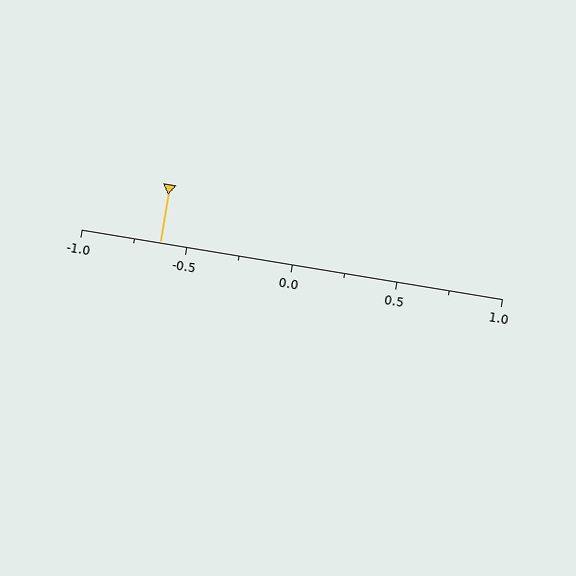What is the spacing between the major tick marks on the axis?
The major ticks are spaced 0.5 apart.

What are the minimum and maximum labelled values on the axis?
The axis runs from -1.0 to 1.0.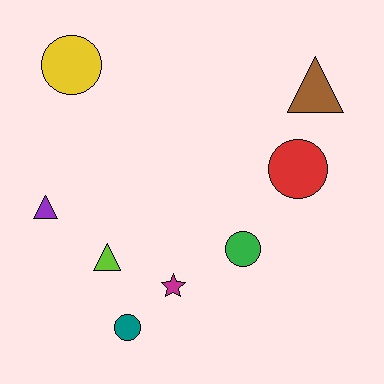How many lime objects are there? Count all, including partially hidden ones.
There is 1 lime object.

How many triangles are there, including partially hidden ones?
There are 3 triangles.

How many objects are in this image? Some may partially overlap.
There are 8 objects.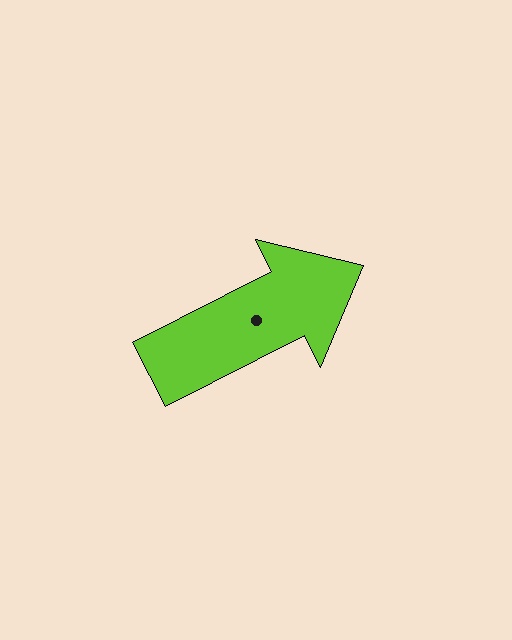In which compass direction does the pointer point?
Northeast.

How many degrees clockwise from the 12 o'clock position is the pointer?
Approximately 63 degrees.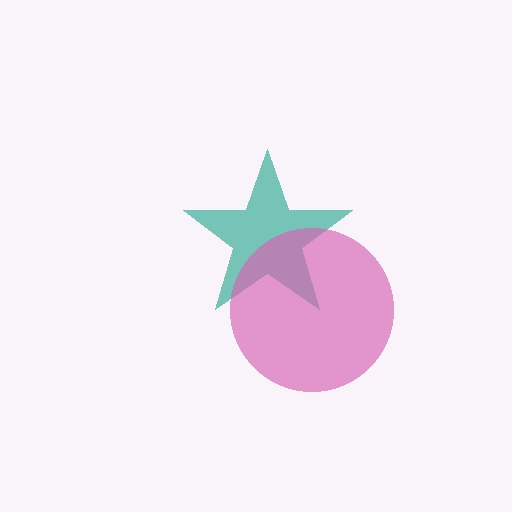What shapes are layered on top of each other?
The layered shapes are: a teal star, a pink circle.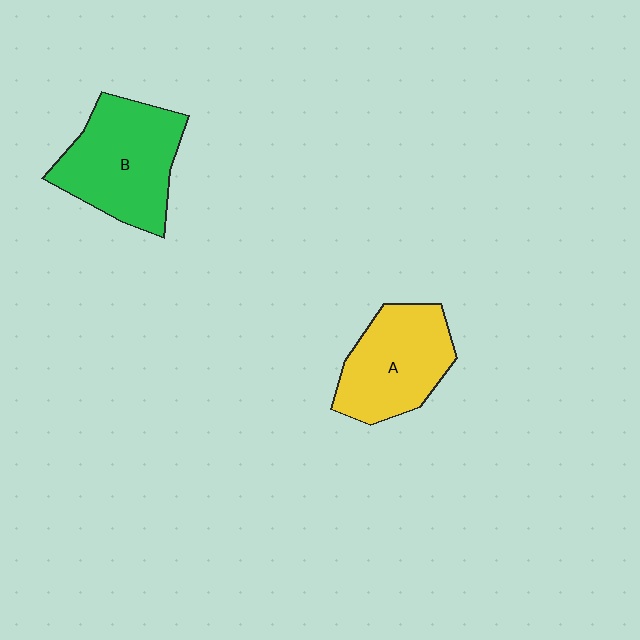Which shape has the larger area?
Shape B (green).